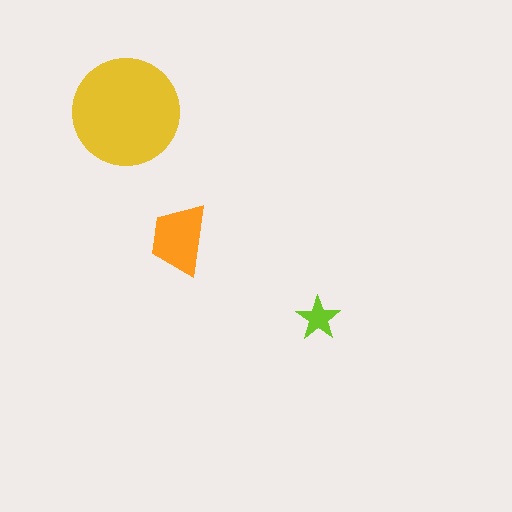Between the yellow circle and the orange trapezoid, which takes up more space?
The yellow circle.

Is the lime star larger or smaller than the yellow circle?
Smaller.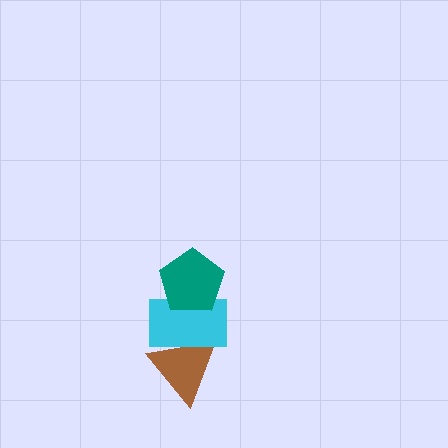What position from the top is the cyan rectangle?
The cyan rectangle is 2nd from the top.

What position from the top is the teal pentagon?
The teal pentagon is 1st from the top.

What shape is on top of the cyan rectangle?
The teal pentagon is on top of the cyan rectangle.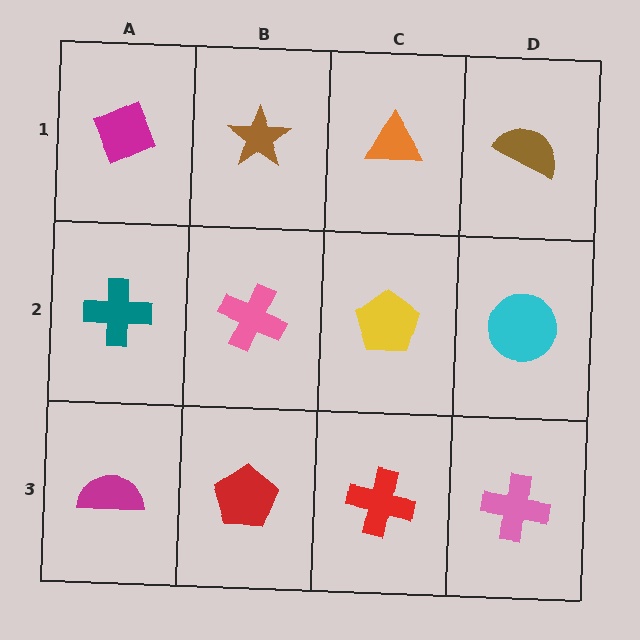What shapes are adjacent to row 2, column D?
A brown semicircle (row 1, column D), a pink cross (row 3, column D), a yellow pentagon (row 2, column C).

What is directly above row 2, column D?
A brown semicircle.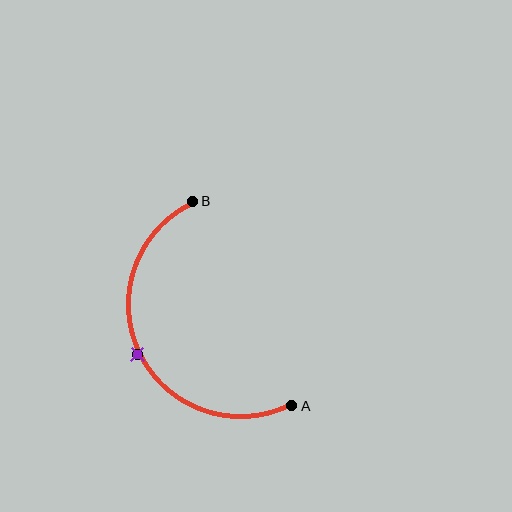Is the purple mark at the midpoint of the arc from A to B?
Yes. The purple mark lies on the arc at equal arc-length from both A and B — it is the arc midpoint.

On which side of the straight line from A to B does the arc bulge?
The arc bulges to the left of the straight line connecting A and B.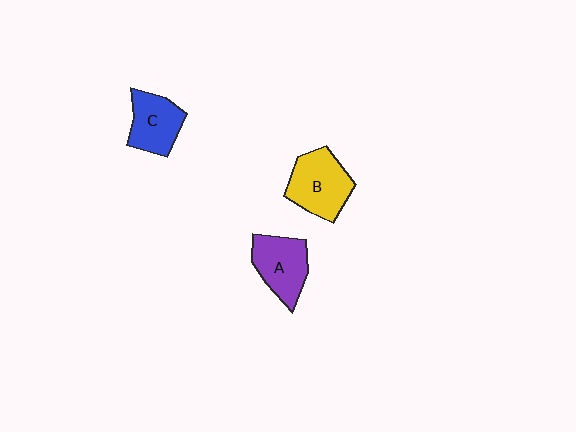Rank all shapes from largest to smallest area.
From largest to smallest: B (yellow), A (purple), C (blue).